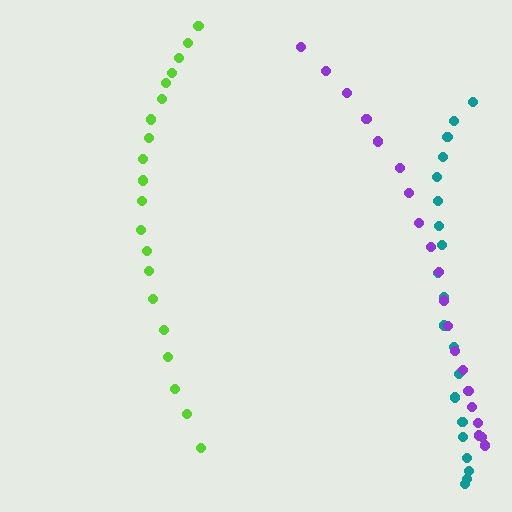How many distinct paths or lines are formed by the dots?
There are 3 distinct paths.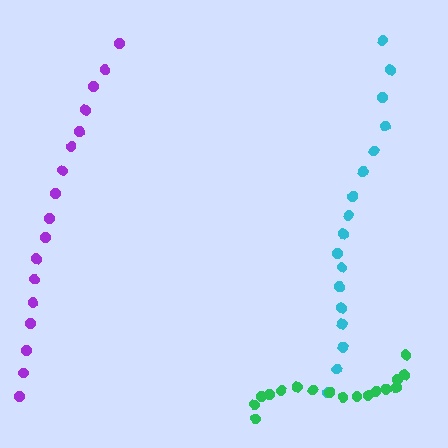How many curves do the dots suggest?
There are 3 distinct paths.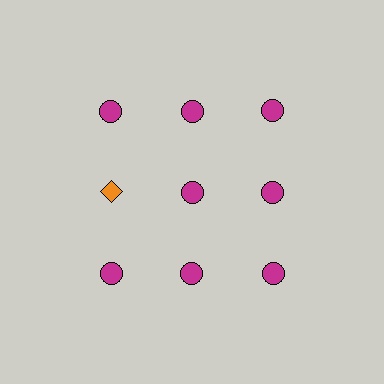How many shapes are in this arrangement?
There are 9 shapes arranged in a grid pattern.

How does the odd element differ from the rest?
It differs in both color (orange instead of magenta) and shape (diamond instead of circle).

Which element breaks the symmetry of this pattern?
The orange diamond in the second row, leftmost column breaks the symmetry. All other shapes are magenta circles.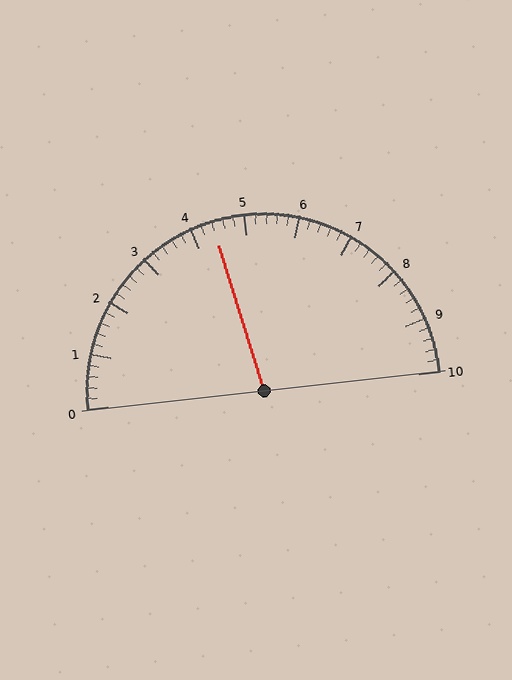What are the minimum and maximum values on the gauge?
The gauge ranges from 0 to 10.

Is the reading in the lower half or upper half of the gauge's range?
The reading is in the lower half of the range (0 to 10).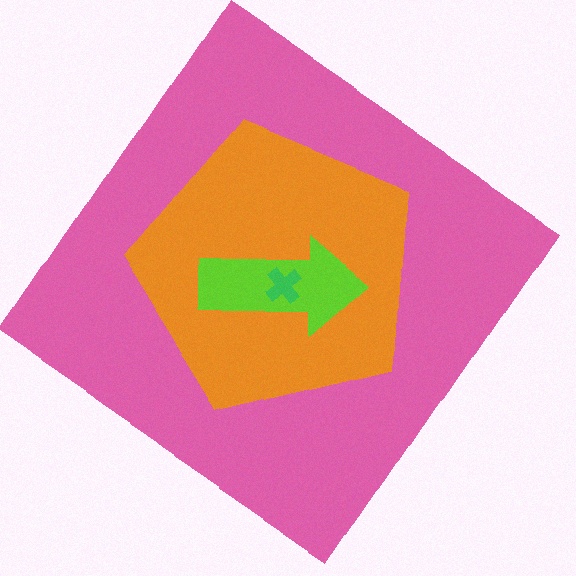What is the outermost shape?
The pink diamond.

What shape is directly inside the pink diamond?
The orange pentagon.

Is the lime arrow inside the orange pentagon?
Yes.